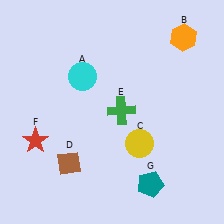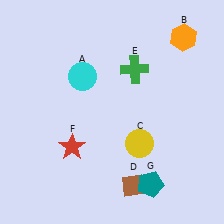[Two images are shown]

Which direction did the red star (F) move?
The red star (F) moved right.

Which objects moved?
The objects that moved are: the brown diamond (D), the green cross (E), the red star (F).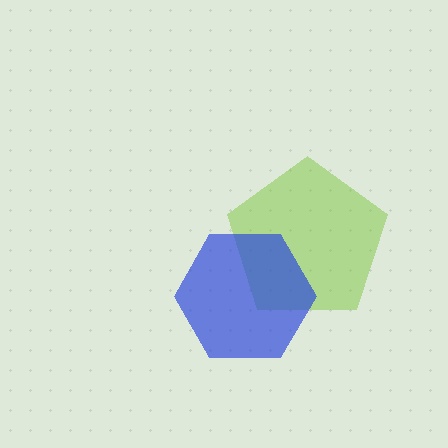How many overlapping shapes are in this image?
There are 2 overlapping shapes in the image.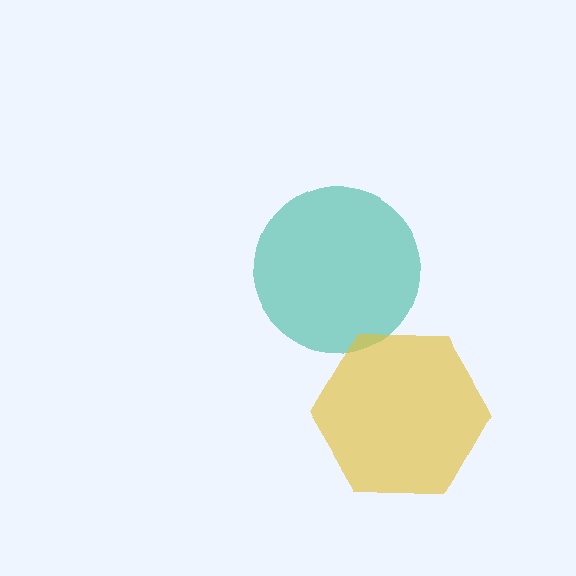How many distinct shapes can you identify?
There are 2 distinct shapes: a teal circle, a yellow hexagon.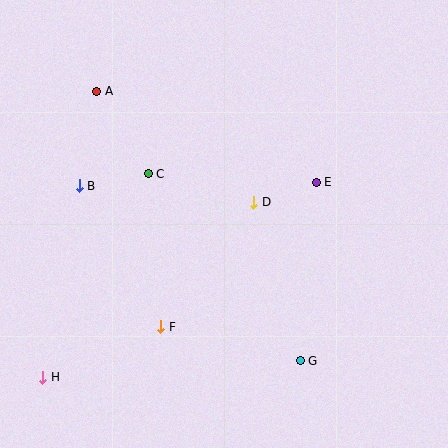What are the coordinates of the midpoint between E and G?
The midpoint between E and G is at (308, 272).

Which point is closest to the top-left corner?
Point A is closest to the top-left corner.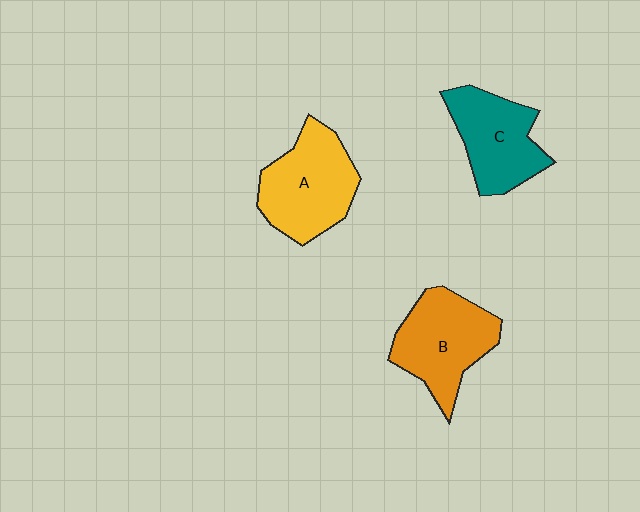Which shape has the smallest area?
Shape C (teal).